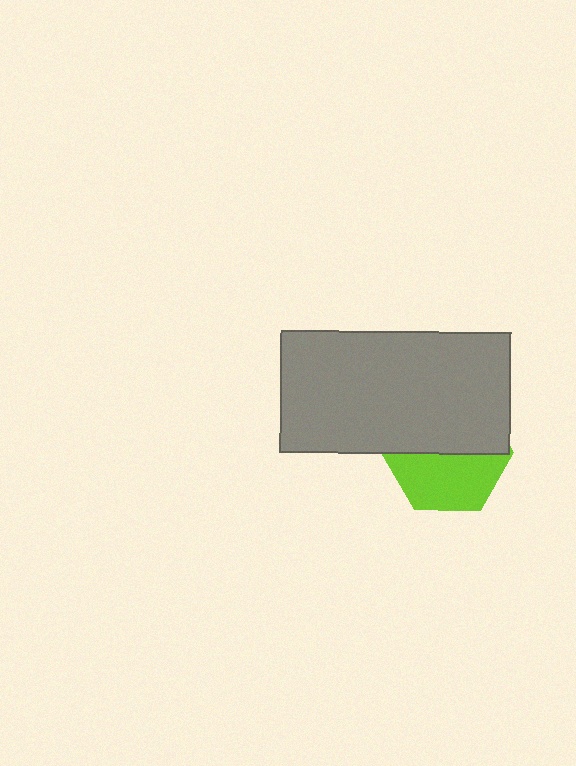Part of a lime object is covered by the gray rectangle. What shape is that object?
It is a hexagon.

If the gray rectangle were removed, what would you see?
You would see the complete lime hexagon.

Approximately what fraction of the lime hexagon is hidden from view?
Roughly 53% of the lime hexagon is hidden behind the gray rectangle.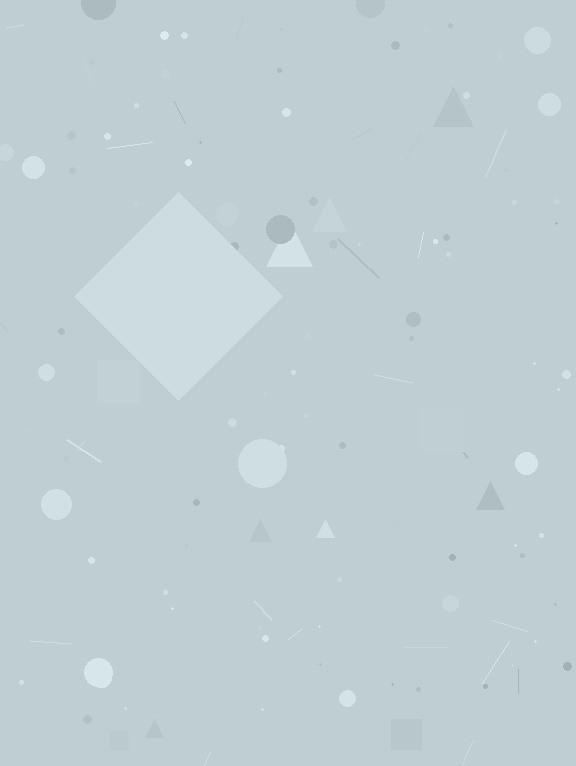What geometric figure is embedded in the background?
A diamond is embedded in the background.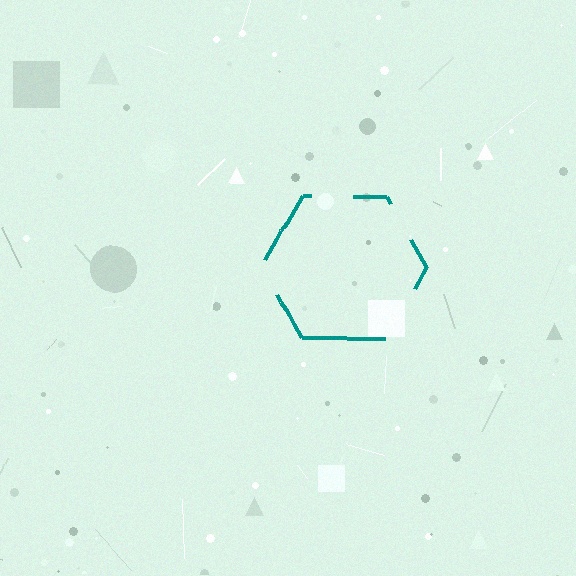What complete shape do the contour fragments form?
The contour fragments form a hexagon.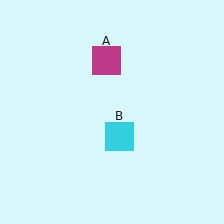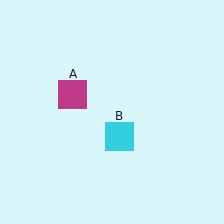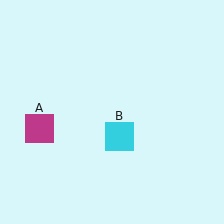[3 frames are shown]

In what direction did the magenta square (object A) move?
The magenta square (object A) moved down and to the left.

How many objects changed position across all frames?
1 object changed position: magenta square (object A).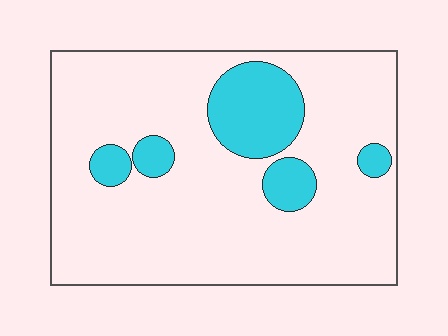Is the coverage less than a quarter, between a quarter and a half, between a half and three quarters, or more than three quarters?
Less than a quarter.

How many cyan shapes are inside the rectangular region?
5.